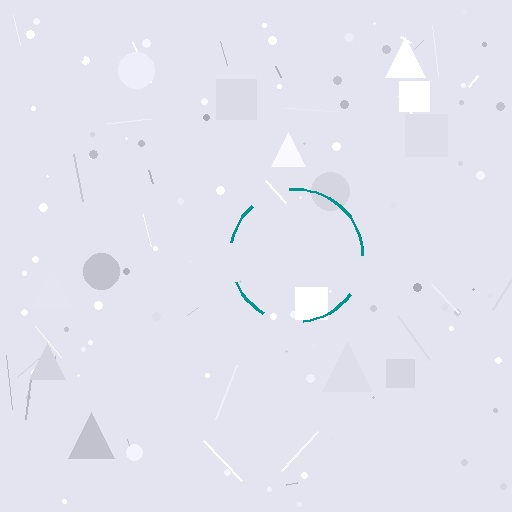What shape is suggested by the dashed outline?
The dashed outline suggests a circle.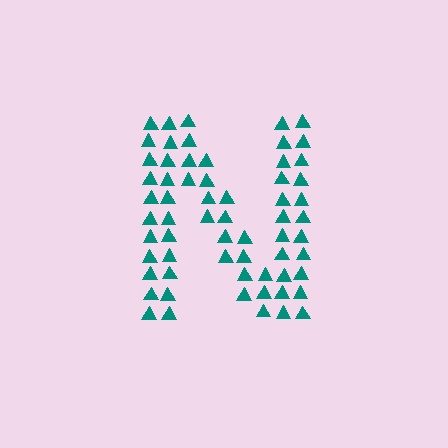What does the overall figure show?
The overall figure shows the letter N.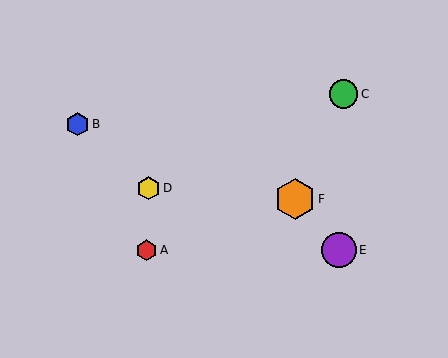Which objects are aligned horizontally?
Objects A, E are aligned horizontally.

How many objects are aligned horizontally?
2 objects (A, E) are aligned horizontally.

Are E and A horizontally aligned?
Yes, both are at y≈250.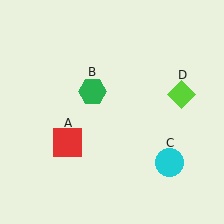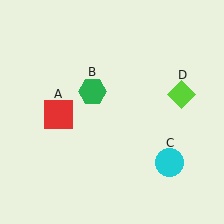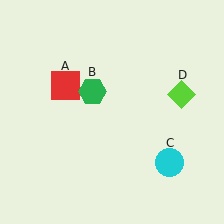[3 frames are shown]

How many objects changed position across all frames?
1 object changed position: red square (object A).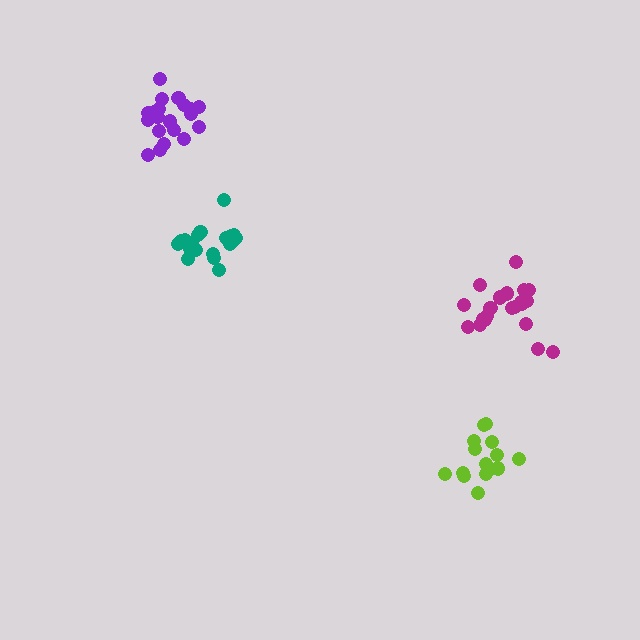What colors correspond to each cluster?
The clusters are colored: magenta, purple, lime, teal.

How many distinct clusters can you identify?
There are 4 distinct clusters.